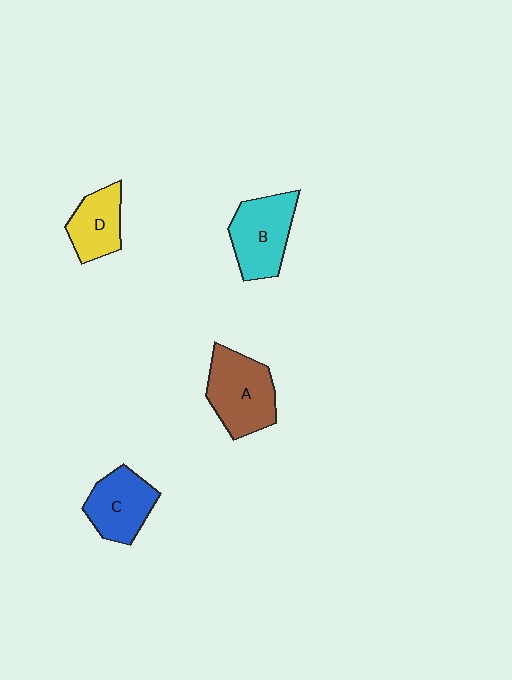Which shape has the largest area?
Shape A (brown).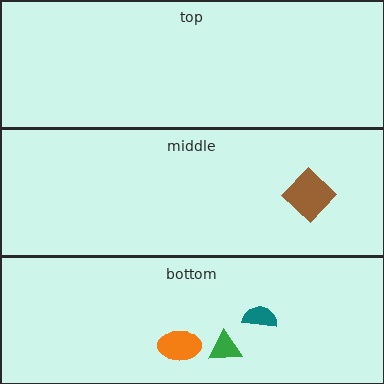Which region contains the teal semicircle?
The bottom region.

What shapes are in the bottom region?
The orange ellipse, the teal semicircle, the green triangle.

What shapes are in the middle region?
The brown diamond.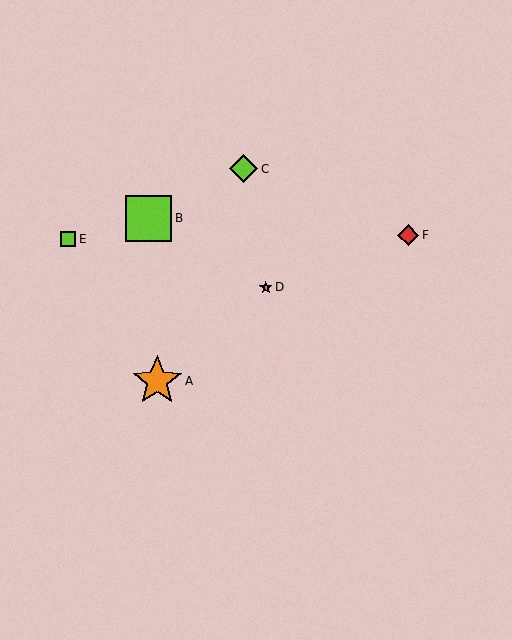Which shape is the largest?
The orange star (labeled A) is the largest.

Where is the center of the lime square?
The center of the lime square is at (149, 218).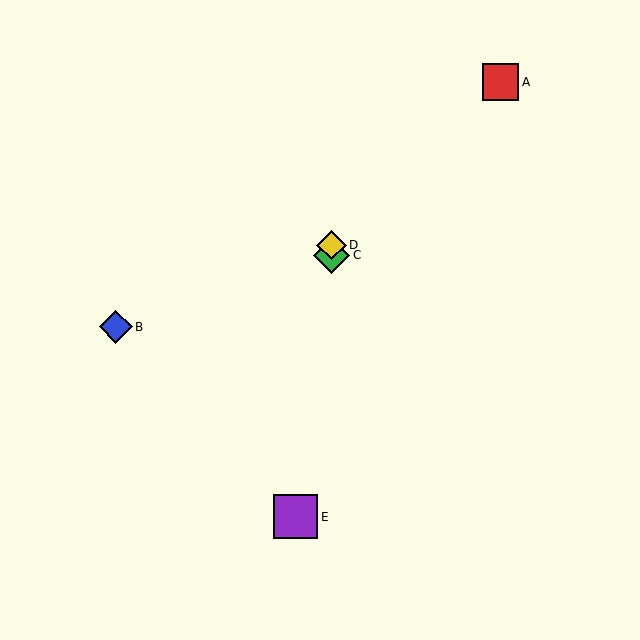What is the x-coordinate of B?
Object B is at x≈116.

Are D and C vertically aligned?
Yes, both are at x≈332.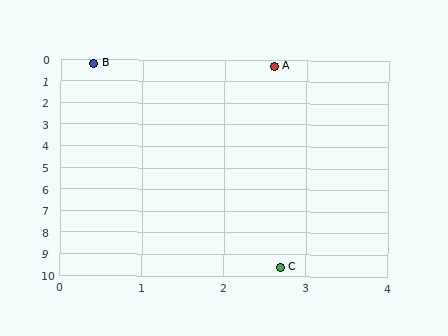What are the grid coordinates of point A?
Point A is at approximately (2.6, 0.3).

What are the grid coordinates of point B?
Point B is at approximately (0.4, 0.2).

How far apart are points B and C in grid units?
Points B and C are about 9.7 grid units apart.